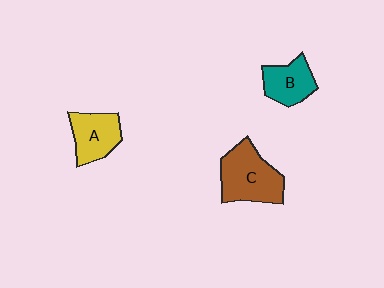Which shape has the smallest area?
Shape B (teal).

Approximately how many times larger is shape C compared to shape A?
Approximately 1.4 times.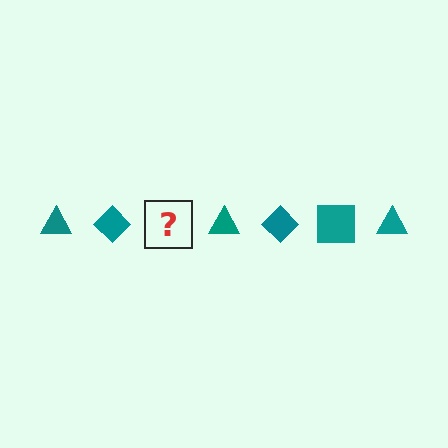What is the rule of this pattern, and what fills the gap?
The rule is that the pattern cycles through triangle, diamond, square shapes in teal. The gap should be filled with a teal square.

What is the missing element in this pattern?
The missing element is a teal square.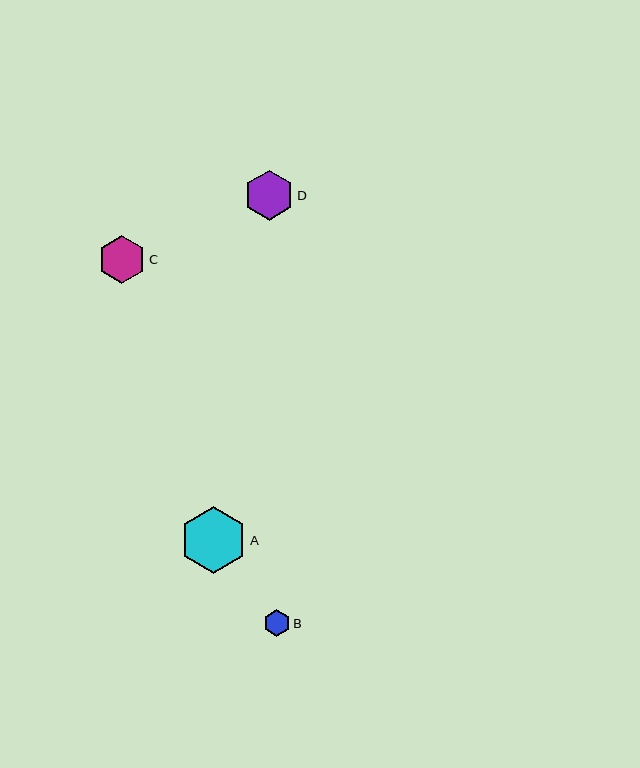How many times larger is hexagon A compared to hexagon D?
Hexagon A is approximately 1.3 times the size of hexagon D.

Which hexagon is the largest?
Hexagon A is the largest with a size of approximately 67 pixels.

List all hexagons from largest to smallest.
From largest to smallest: A, D, C, B.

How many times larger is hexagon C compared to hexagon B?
Hexagon C is approximately 1.8 times the size of hexagon B.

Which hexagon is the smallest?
Hexagon B is the smallest with a size of approximately 26 pixels.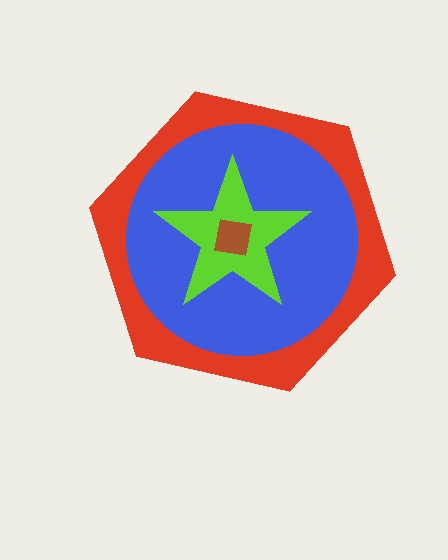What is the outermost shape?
The red hexagon.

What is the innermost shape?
The brown square.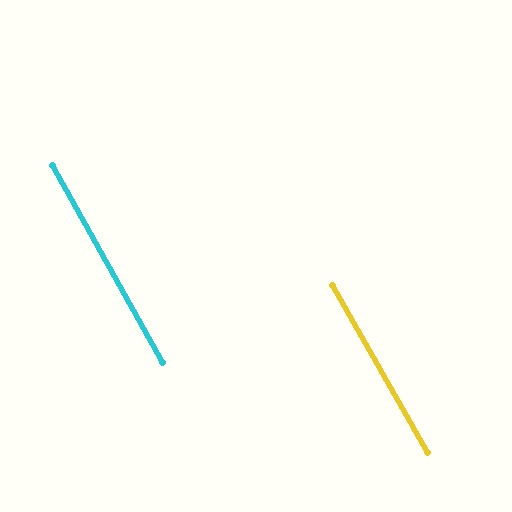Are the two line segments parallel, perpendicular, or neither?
Parallel — their directions differ by only 0.8°.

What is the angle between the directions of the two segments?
Approximately 1 degree.